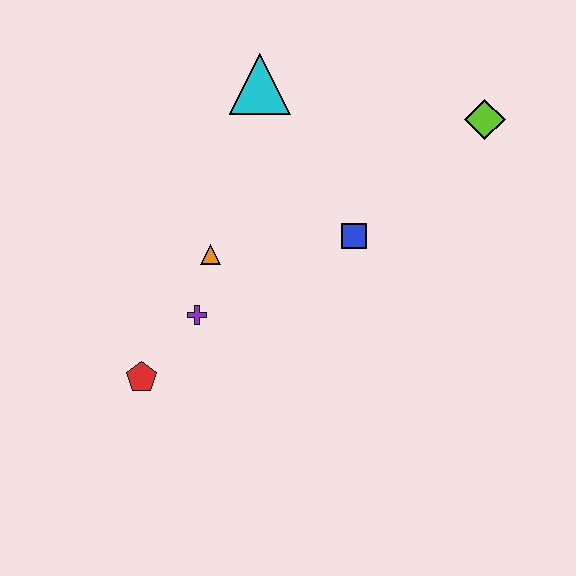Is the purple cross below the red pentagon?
No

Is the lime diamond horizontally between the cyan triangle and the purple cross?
No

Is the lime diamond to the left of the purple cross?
No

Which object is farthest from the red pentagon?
The lime diamond is farthest from the red pentagon.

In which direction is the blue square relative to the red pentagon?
The blue square is to the right of the red pentagon.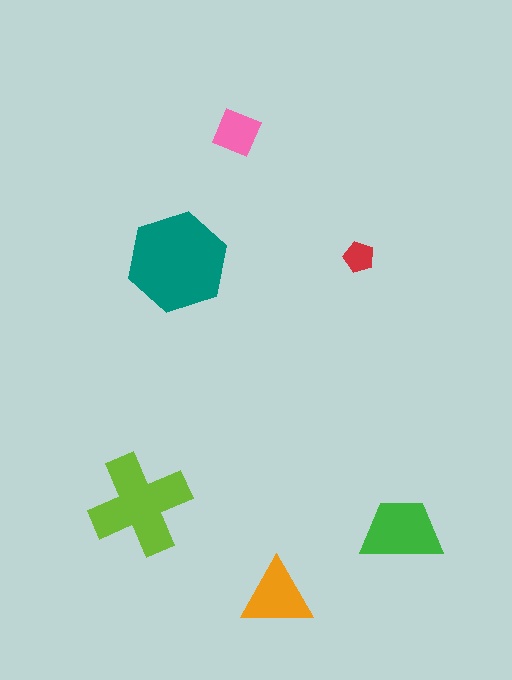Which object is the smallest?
The red pentagon.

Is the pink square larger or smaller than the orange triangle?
Smaller.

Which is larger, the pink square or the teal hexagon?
The teal hexagon.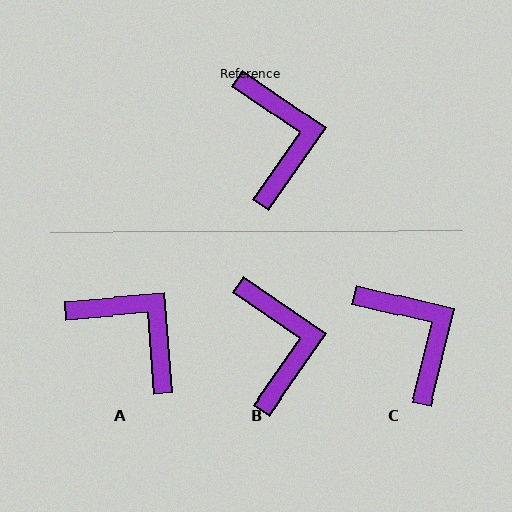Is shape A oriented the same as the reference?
No, it is off by about 39 degrees.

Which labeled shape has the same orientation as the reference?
B.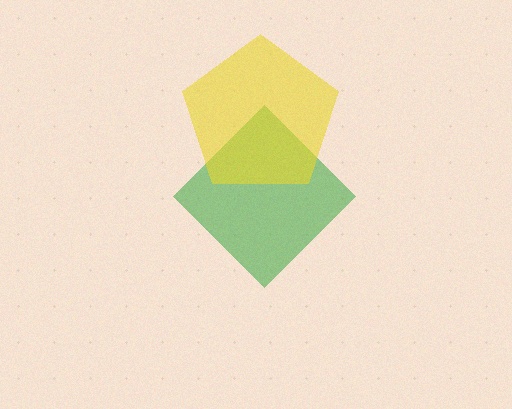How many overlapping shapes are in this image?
There are 2 overlapping shapes in the image.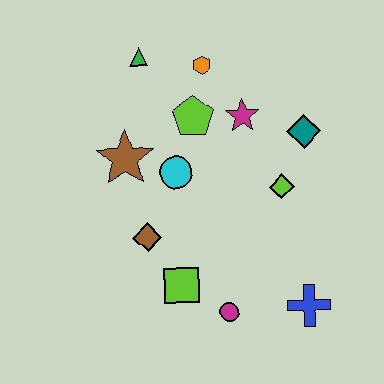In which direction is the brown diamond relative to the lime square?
The brown diamond is above the lime square.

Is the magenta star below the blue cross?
No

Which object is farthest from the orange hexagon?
The blue cross is farthest from the orange hexagon.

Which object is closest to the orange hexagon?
The lime pentagon is closest to the orange hexagon.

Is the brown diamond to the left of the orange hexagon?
Yes